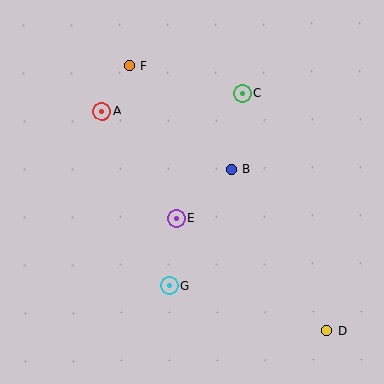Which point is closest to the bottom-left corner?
Point G is closest to the bottom-left corner.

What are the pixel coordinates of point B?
Point B is at (231, 169).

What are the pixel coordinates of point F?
Point F is at (129, 66).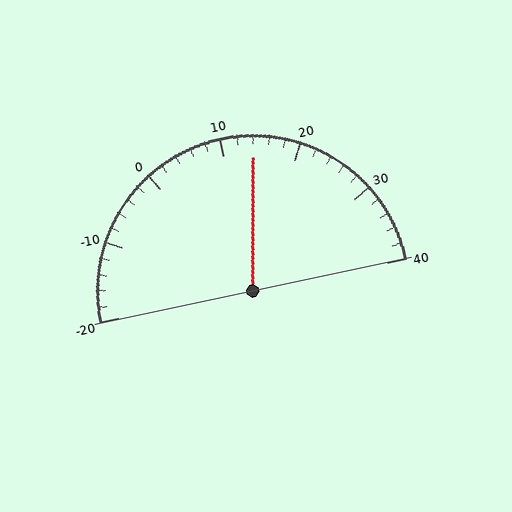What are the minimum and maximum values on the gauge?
The gauge ranges from -20 to 40.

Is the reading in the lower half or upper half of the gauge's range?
The reading is in the upper half of the range (-20 to 40).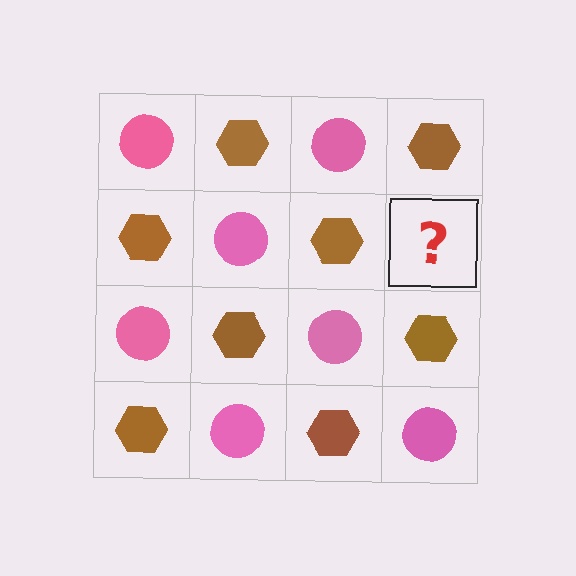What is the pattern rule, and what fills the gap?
The rule is that it alternates pink circle and brown hexagon in a checkerboard pattern. The gap should be filled with a pink circle.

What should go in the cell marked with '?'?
The missing cell should contain a pink circle.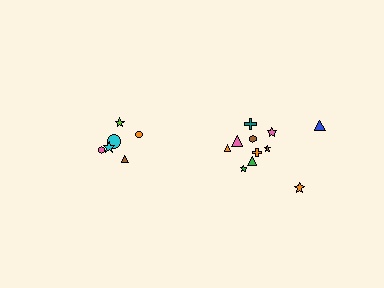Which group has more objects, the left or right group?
The right group.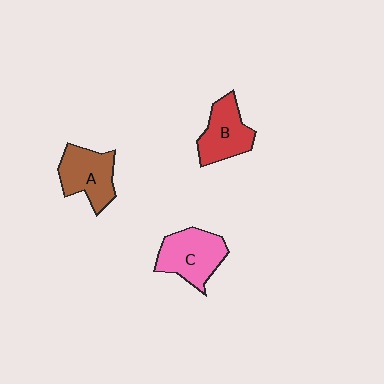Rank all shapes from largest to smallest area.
From largest to smallest: C (pink), A (brown), B (red).